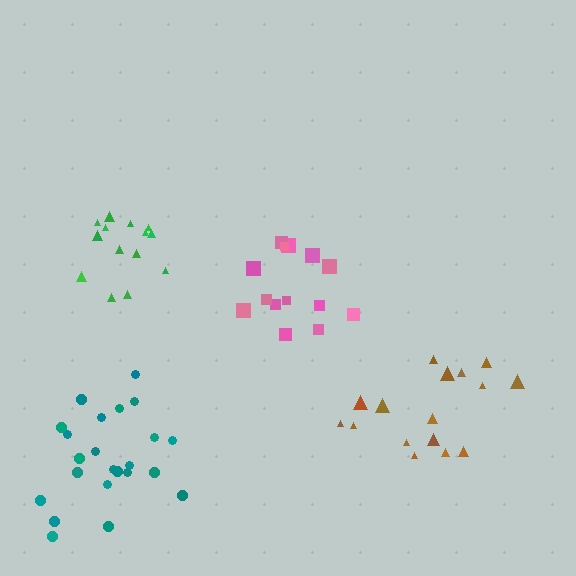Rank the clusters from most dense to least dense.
green, pink, teal, brown.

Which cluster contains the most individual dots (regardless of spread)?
Teal (23).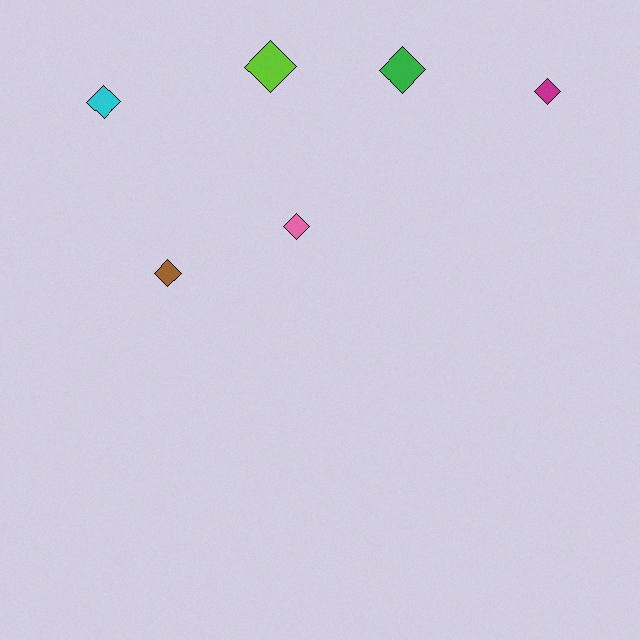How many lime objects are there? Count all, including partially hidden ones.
There is 1 lime object.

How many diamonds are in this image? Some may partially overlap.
There are 6 diamonds.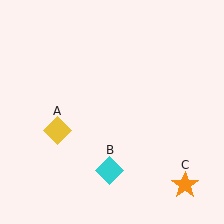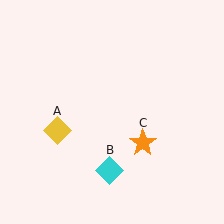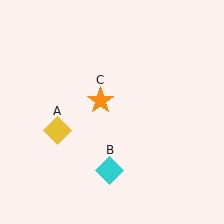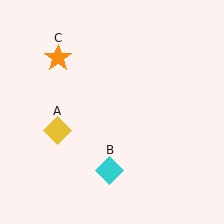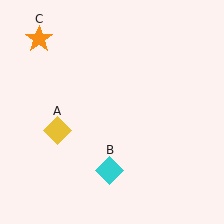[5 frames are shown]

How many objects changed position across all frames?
1 object changed position: orange star (object C).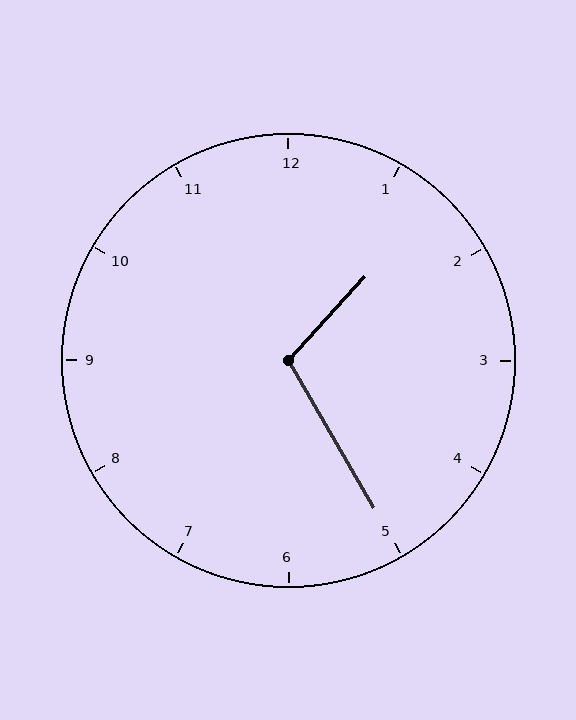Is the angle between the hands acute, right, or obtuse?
It is obtuse.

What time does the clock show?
1:25.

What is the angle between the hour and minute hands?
Approximately 108 degrees.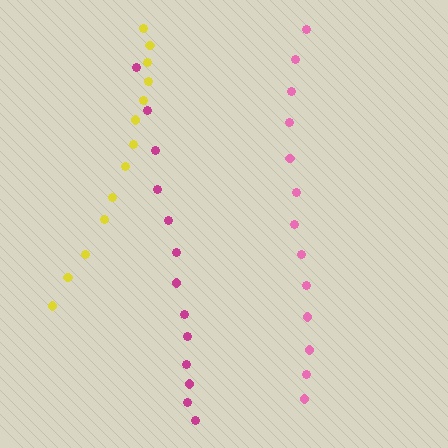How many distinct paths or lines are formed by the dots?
There are 3 distinct paths.